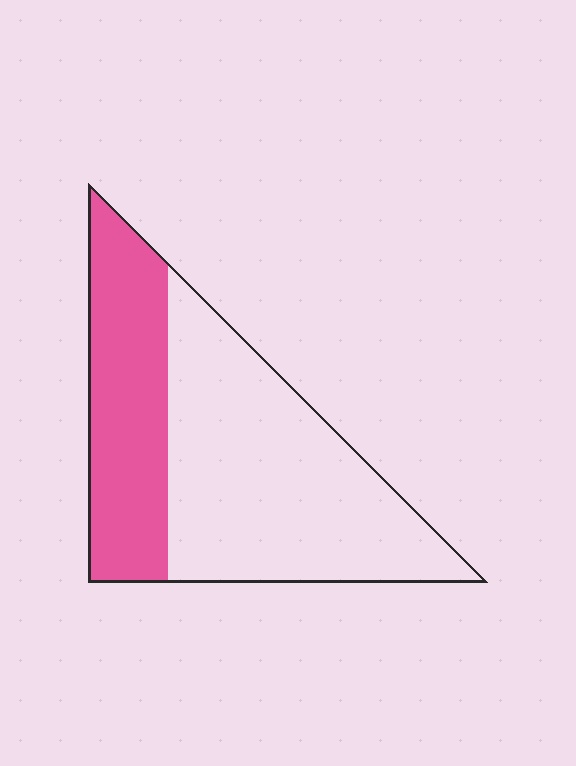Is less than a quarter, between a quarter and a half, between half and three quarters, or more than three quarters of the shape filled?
Between a quarter and a half.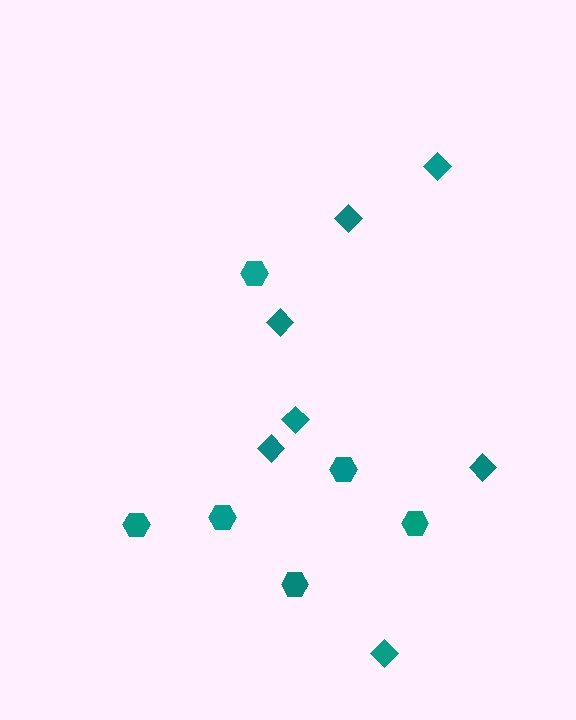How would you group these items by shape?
There are 2 groups: one group of hexagons (6) and one group of diamonds (7).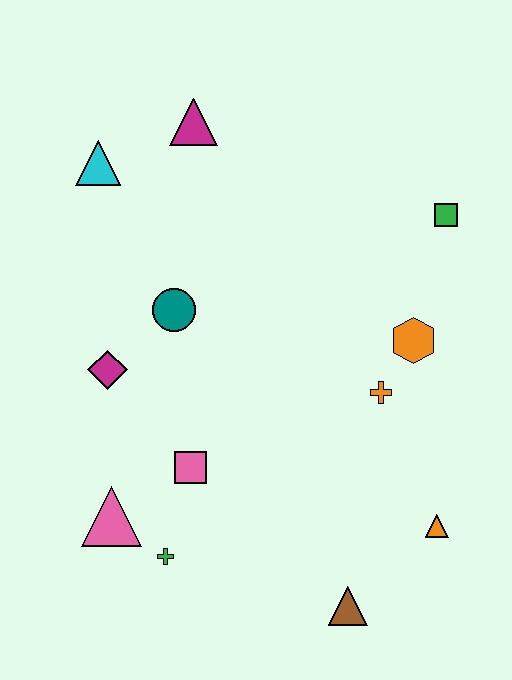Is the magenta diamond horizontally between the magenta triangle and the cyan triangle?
Yes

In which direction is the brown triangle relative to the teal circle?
The brown triangle is below the teal circle.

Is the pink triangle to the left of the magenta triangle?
Yes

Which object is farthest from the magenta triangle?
The brown triangle is farthest from the magenta triangle.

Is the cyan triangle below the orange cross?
No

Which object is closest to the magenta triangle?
The cyan triangle is closest to the magenta triangle.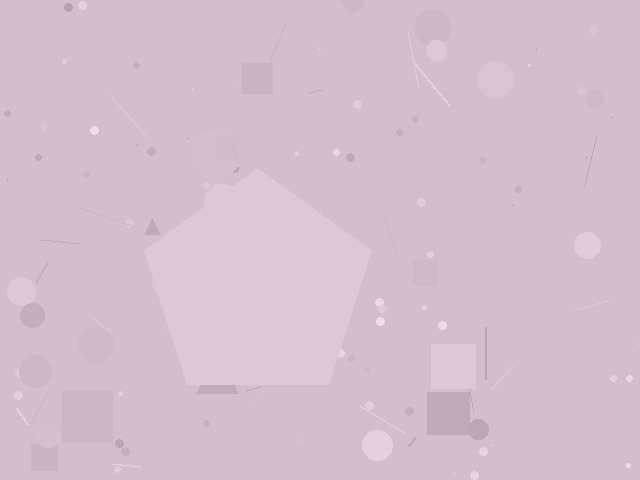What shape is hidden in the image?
A pentagon is hidden in the image.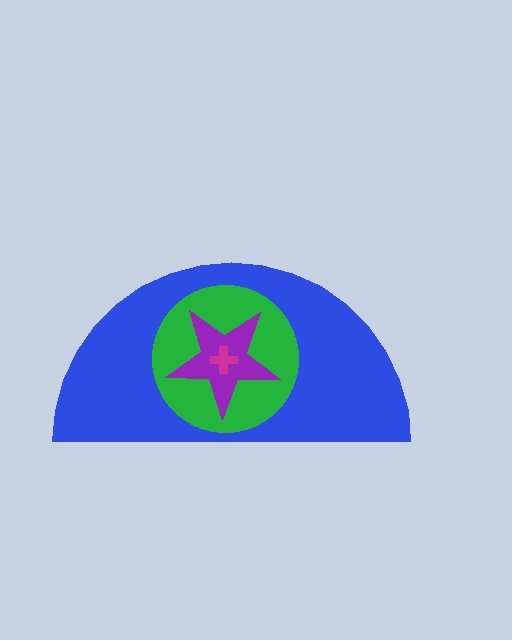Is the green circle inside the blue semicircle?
Yes.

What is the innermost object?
The magenta cross.